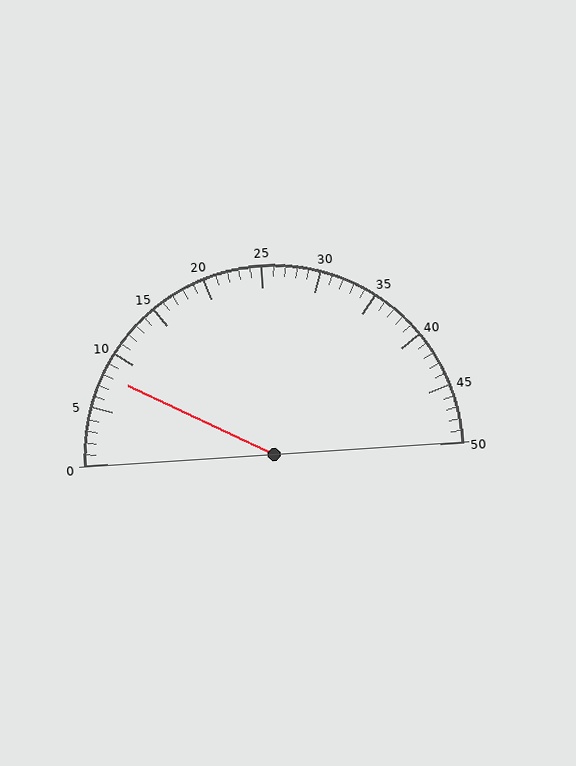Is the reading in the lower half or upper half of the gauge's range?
The reading is in the lower half of the range (0 to 50).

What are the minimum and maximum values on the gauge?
The gauge ranges from 0 to 50.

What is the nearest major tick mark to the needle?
The nearest major tick mark is 10.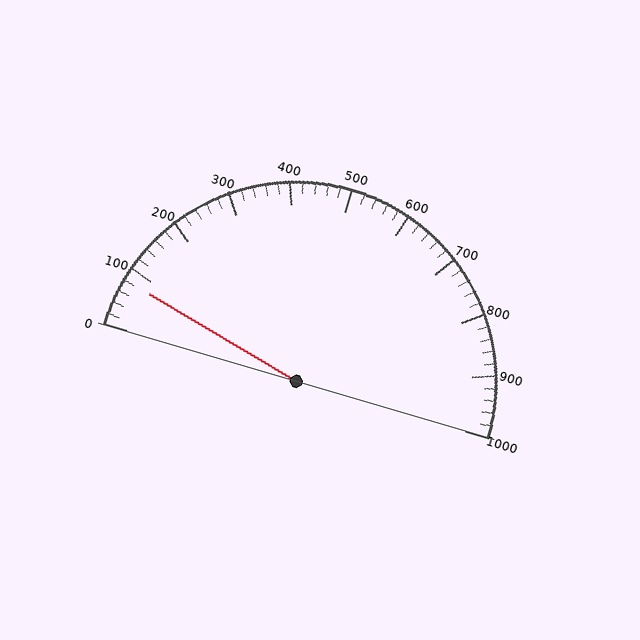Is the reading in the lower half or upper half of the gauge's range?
The reading is in the lower half of the range (0 to 1000).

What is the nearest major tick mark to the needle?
The nearest major tick mark is 100.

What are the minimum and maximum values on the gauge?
The gauge ranges from 0 to 1000.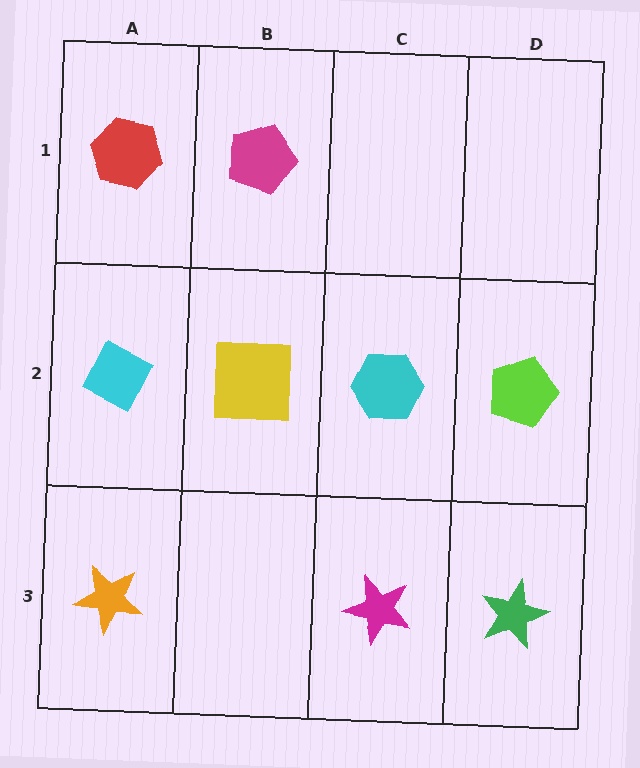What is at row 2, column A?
A cyan diamond.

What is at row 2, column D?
A lime pentagon.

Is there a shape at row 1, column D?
No, that cell is empty.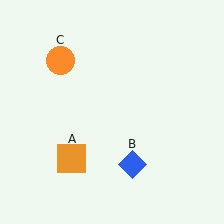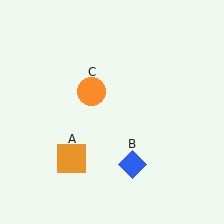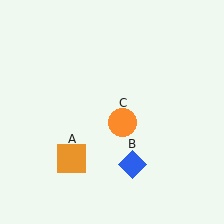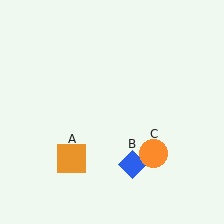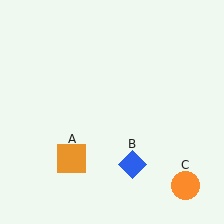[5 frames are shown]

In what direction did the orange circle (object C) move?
The orange circle (object C) moved down and to the right.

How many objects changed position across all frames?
1 object changed position: orange circle (object C).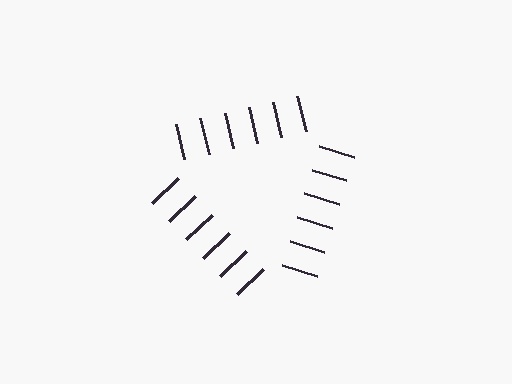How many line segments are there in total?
18 — 6 along each of the 3 edges.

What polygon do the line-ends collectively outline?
An illusory triangle — the line segments terminate on its edges but no continuous stroke is drawn.